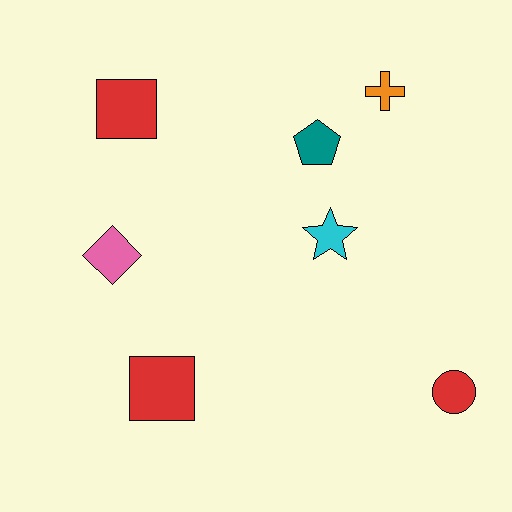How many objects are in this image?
There are 7 objects.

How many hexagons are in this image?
There are no hexagons.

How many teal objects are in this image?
There is 1 teal object.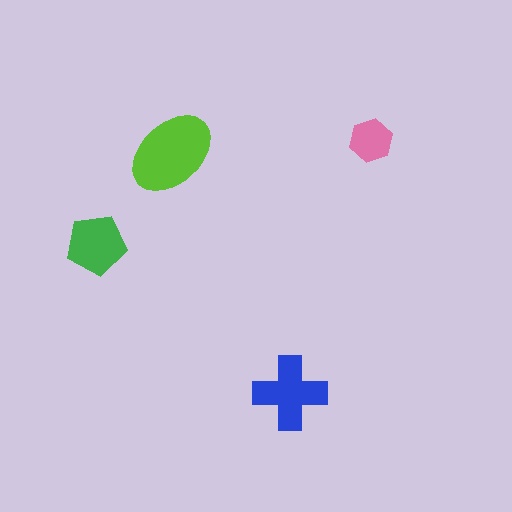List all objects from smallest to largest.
The pink hexagon, the green pentagon, the blue cross, the lime ellipse.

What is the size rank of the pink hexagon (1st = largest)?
4th.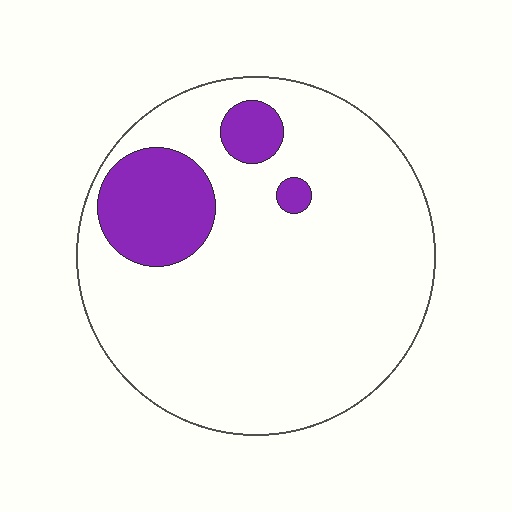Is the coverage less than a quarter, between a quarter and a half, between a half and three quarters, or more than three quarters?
Less than a quarter.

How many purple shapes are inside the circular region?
3.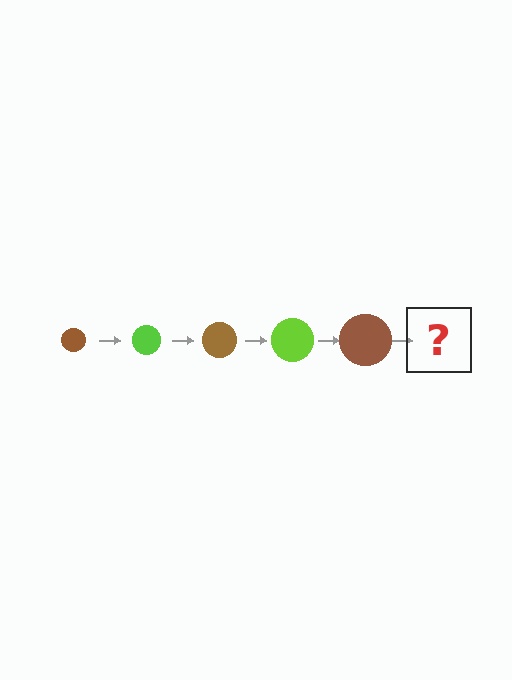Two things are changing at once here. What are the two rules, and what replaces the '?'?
The two rules are that the circle grows larger each step and the color cycles through brown and lime. The '?' should be a lime circle, larger than the previous one.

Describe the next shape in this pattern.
It should be a lime circle, larger than the previous one.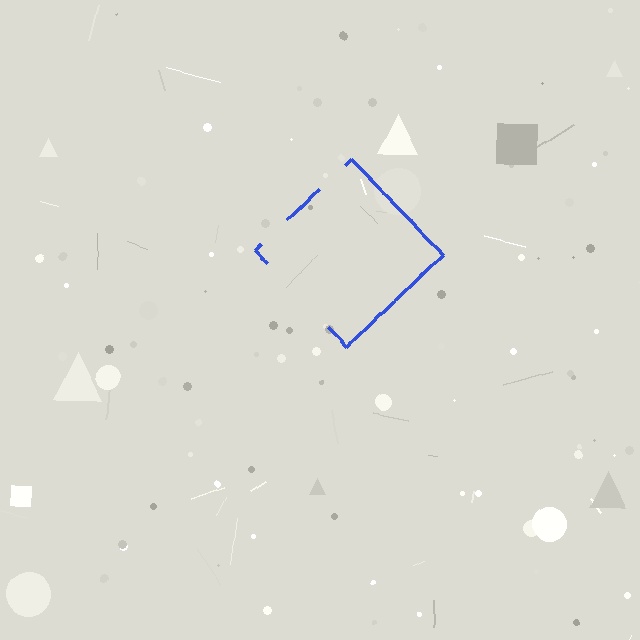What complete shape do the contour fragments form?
The contour fragments form a diamond.